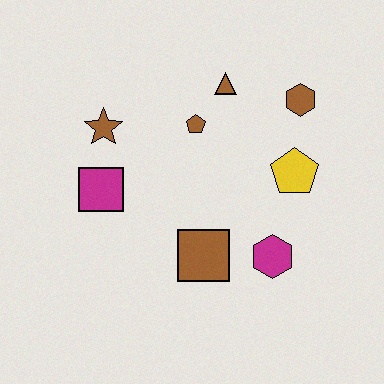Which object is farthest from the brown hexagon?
The magenta square is farthest from the brown hexagon.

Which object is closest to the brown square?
The magenta hexagon is closest to the brown square.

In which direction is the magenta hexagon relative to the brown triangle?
The magenta hexagon is below the brown triangle.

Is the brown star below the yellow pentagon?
No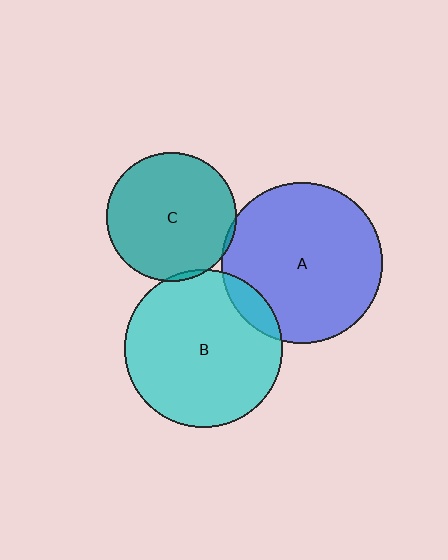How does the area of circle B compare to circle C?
Approximately 1.5 times.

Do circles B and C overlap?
Yes.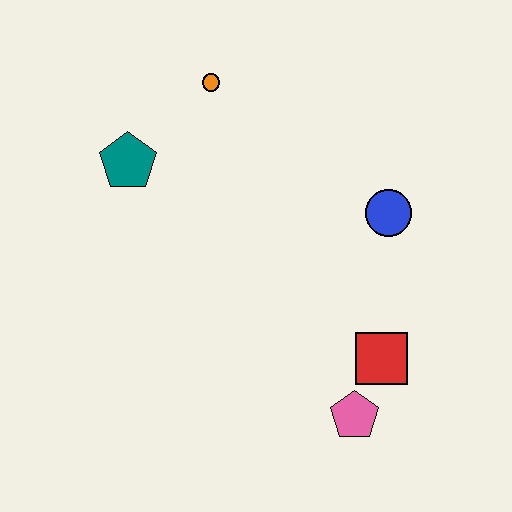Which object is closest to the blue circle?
The red square is closest to the blue circle.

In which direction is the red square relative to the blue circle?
The red square is below the blue circle.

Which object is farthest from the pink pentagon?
The orange circle is farthest from the pink pentagon.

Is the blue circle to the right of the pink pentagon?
Yes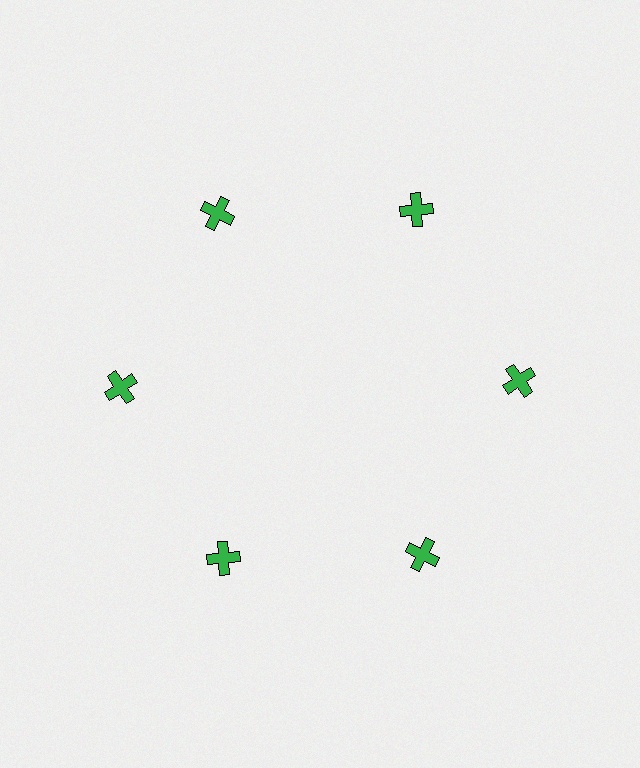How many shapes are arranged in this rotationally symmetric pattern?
There are 6 shapes, arranged in 6 groups of 1.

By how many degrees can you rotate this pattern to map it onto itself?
The pattern maps onto itself every 60 degrees of rotation.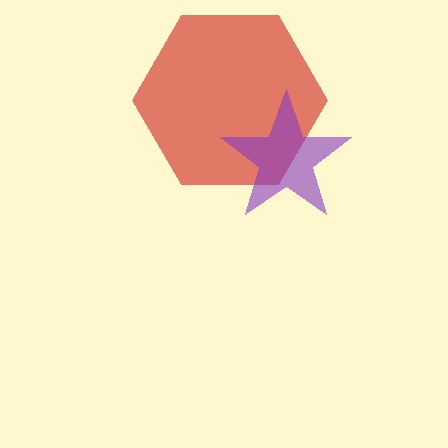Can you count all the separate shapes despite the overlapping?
Yes, there are 2 separate shapes.